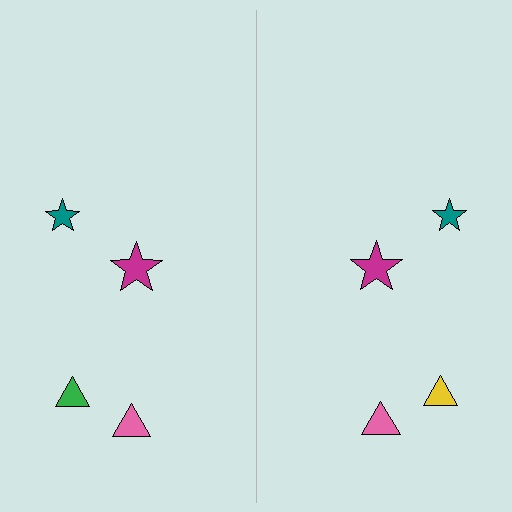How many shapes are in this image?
There are 8 shapes in this image.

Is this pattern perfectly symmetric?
No, the pattern is not perfectly symmetric. The yellow triangle on the right side breaks the symmetry — its mirror counterpart is green.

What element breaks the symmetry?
The yellow triangle on the right side breaks the symmetry — its mirror counterpart is green.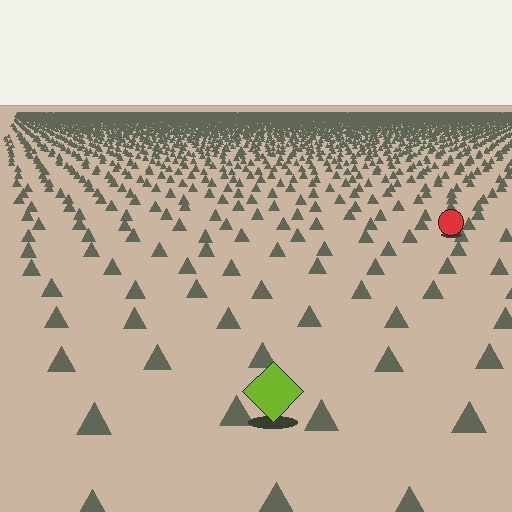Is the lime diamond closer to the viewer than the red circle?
Yes. The lime diamond is closer — you can tell from the texture gradient: the ground texture is coarser near it.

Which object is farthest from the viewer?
The red circle is farthest from the viewer. It appears smaller and the ground texture around it is denser.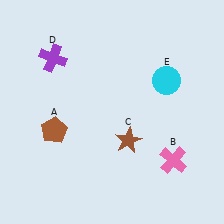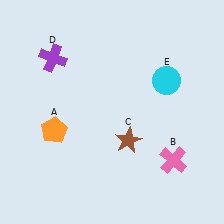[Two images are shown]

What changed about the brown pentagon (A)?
In Image 1, A is brown. In Image 2, it changed to orange.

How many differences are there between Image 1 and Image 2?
There is 1 difference between the two images.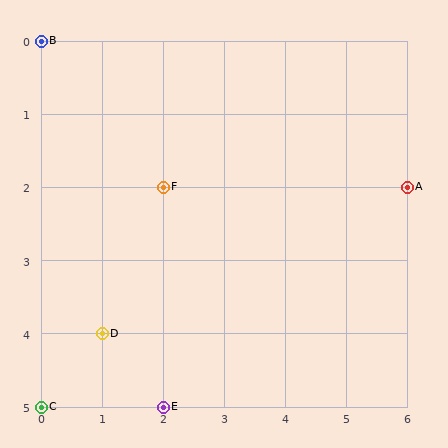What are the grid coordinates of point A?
Point A is at grid coordinates (6, 2).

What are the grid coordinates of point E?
Point E is at grid coordinates (2, 5).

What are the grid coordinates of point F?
Point F is at grid coordinates (2, 2).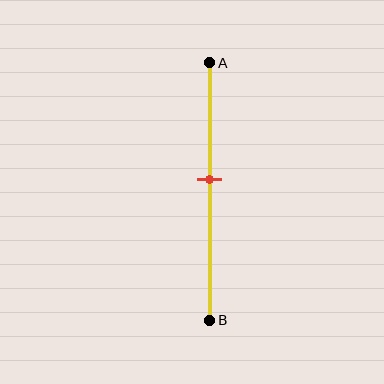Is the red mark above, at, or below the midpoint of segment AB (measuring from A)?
The red mark is above the midpoint of segment AB.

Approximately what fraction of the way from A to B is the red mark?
The red mark is approximately 45% of the way from A to B.